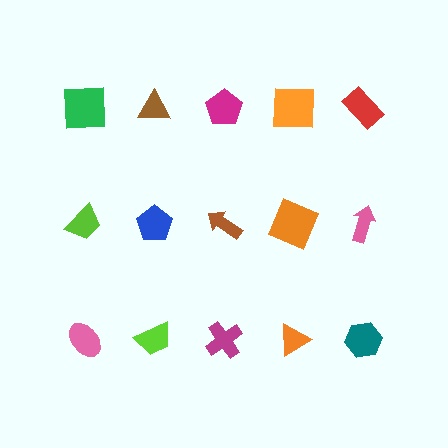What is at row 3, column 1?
A pink ellipse.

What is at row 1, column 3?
A magenta pentagon.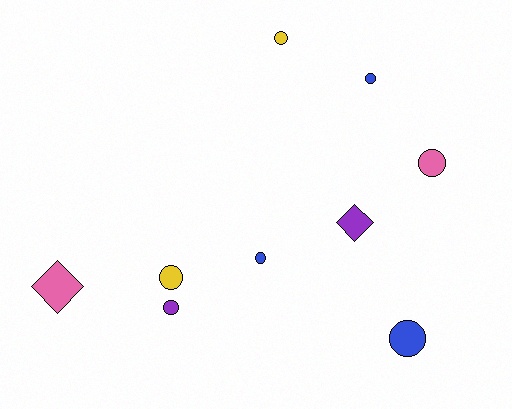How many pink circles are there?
There is 1 pink circle.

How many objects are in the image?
There are 9 objects.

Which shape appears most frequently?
Circle, with 7 objects.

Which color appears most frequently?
Blue, with 3 objects.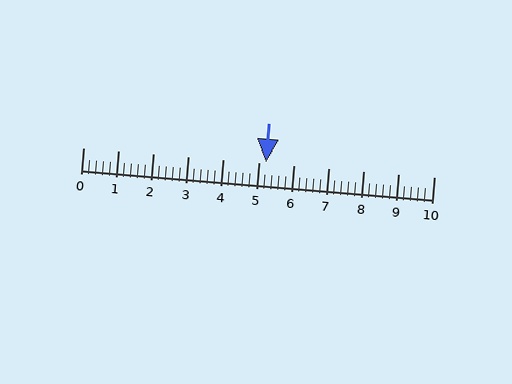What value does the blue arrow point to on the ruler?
The blue arrow points to approximately 5.2.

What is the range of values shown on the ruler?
The ruler shows values from 0 to 10.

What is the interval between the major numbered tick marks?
The major tick marks are spaced 1 units apart.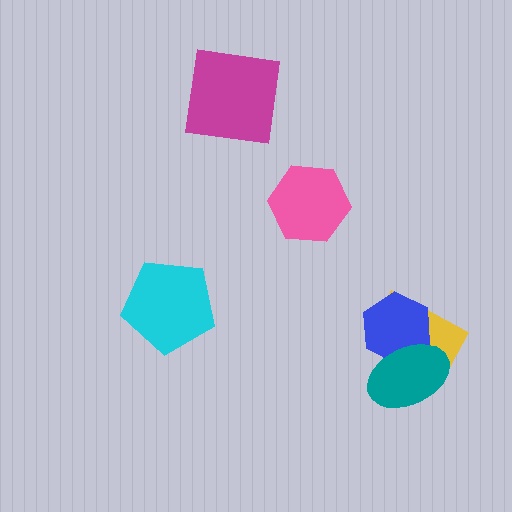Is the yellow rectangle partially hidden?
Yes, it is partially covered by another shape.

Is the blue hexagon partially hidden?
Yes, it is partially covered by another shape.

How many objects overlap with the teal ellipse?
2 objects overlap with the teal ellipse.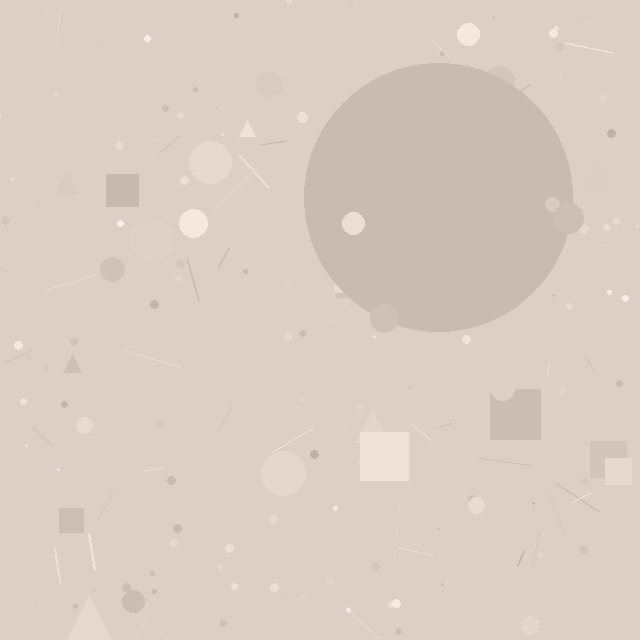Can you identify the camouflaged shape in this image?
The camouflaged shape is a circle.